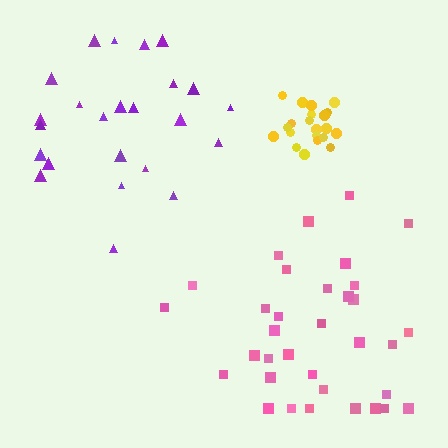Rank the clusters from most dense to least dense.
yellow, pink, purple.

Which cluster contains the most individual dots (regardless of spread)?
Pink (34).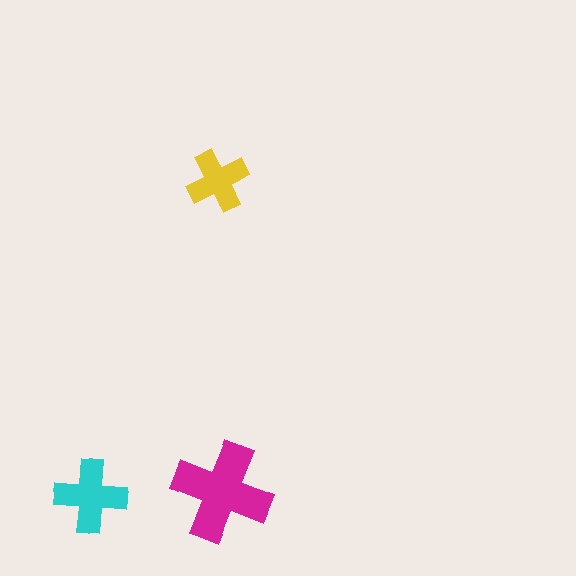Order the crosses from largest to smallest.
the magenta one, the cyan one, the yellow one.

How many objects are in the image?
There are 3 objects in the image.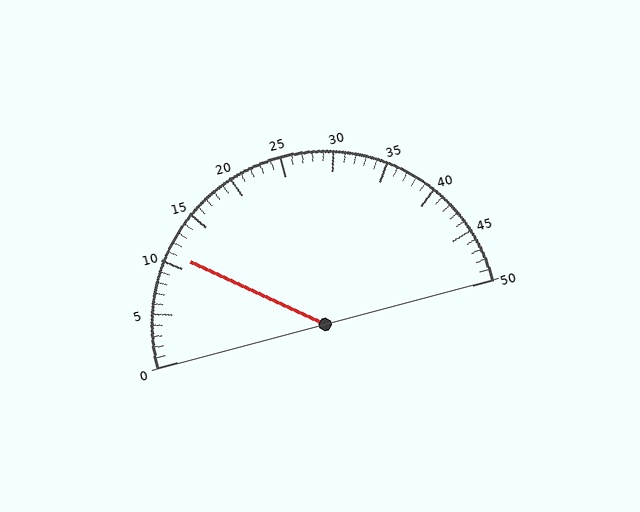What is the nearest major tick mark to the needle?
The nearest major tick mark is 10.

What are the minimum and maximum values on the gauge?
The gauge ranges from 0 to 50.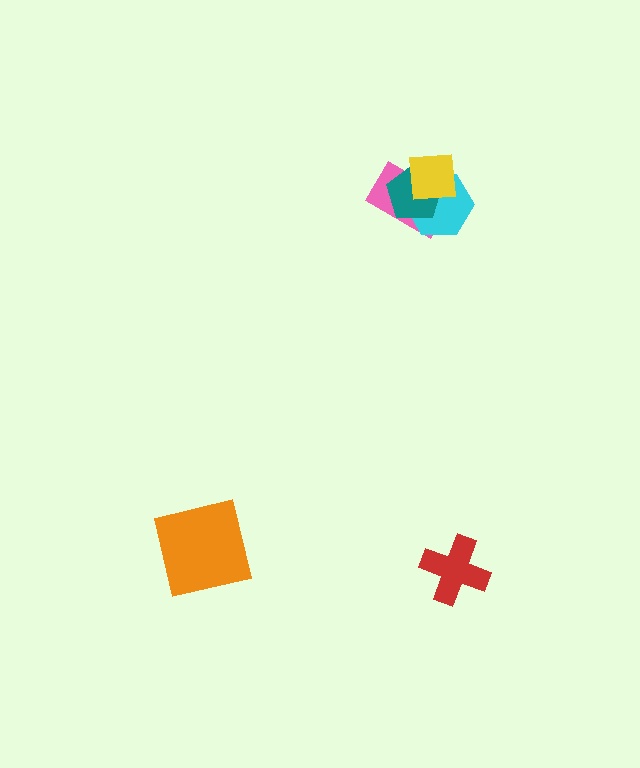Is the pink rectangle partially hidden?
Yes, it is partially covered by another shape.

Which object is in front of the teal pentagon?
The yellow square is in front of the teal pentagon.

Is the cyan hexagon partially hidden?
Yes, it is partially covered by another shape.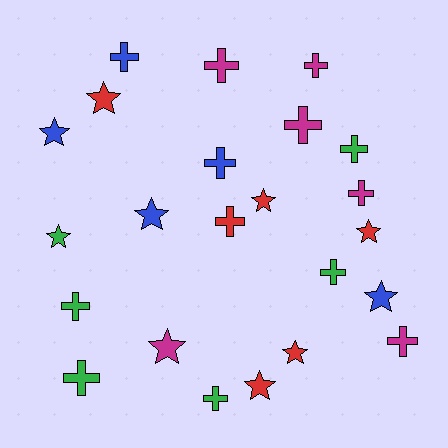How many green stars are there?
There is 1 green star.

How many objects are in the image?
There are 23 objects.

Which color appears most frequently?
Red, with 6 objects.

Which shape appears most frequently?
Cross, with 13 objects.